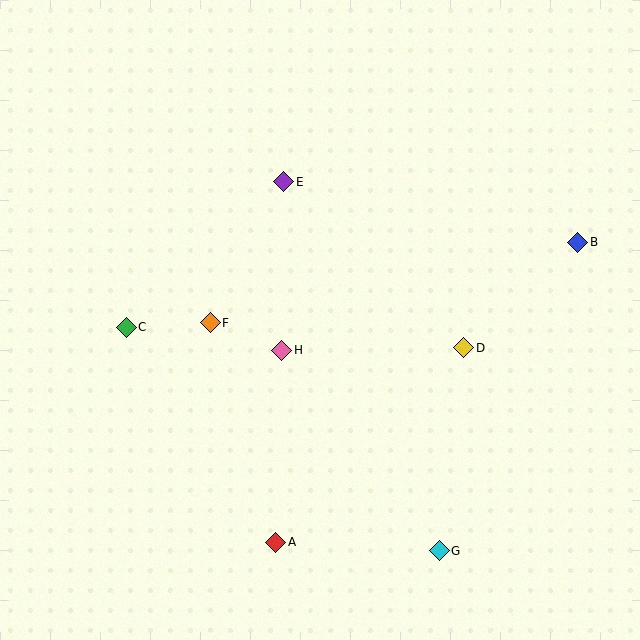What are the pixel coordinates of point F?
Point F is at (210, 323).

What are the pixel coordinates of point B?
Point B is at (578, 242).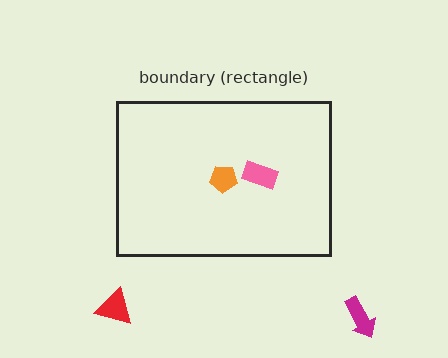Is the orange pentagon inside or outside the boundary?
Inside.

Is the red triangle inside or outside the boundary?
Outside.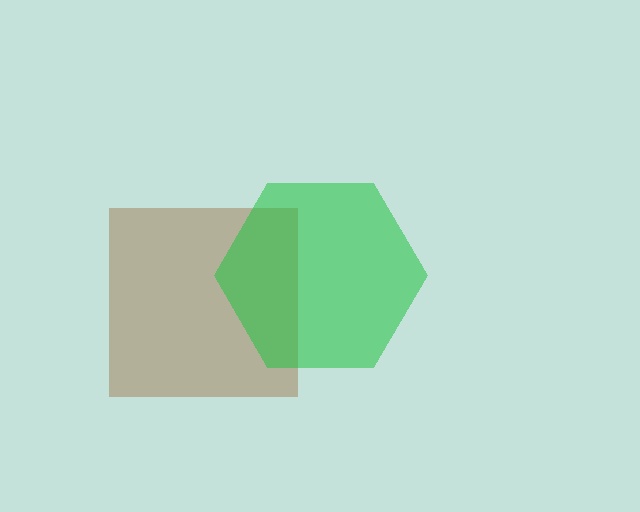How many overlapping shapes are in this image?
There are 2 overlapping shapes in the image.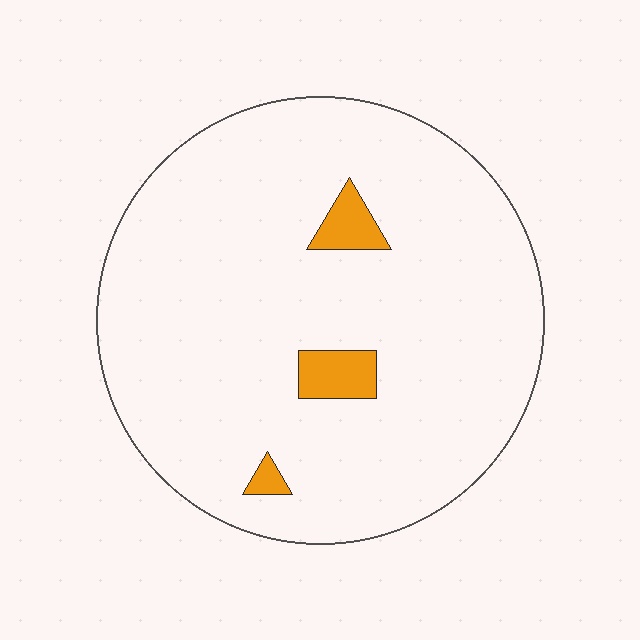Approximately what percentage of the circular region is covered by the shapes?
Approximately 5%.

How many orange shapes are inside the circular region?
3.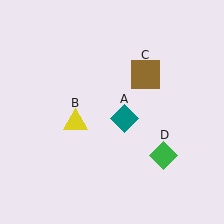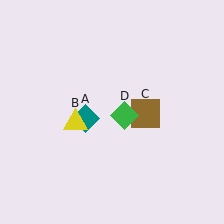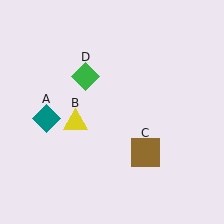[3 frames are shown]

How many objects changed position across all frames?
3 objects changed position: teal diamond (object A), brown square (object C), green diamond (object D).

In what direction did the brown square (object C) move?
The brown square (object C) moved down.